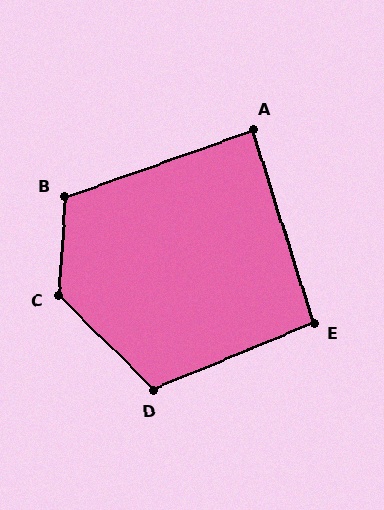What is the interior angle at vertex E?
Approximately 95 degrees (obtuse).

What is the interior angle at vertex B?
Approximately 114 degrees (obtuse).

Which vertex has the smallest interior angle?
A, at approximately 88 degrees.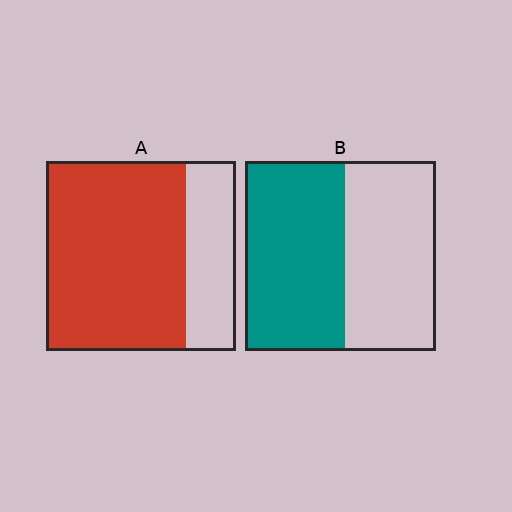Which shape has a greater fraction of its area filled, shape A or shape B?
Shape A.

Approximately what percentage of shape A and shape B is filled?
A is approximately 75% and B is approximately 50%.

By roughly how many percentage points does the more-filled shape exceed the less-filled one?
By roughly 20 percentage points (A over B).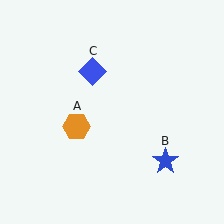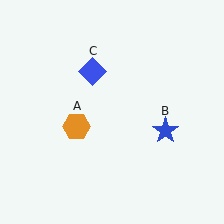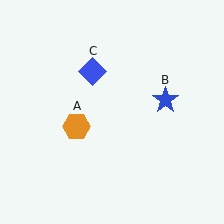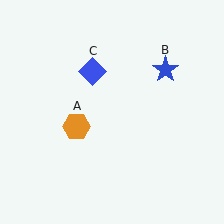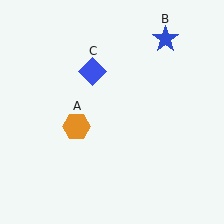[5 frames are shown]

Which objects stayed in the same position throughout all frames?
Orange hexagon (object A) and blue diamond (object C) remained stationary.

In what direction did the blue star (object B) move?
The blue star (object B) moved up.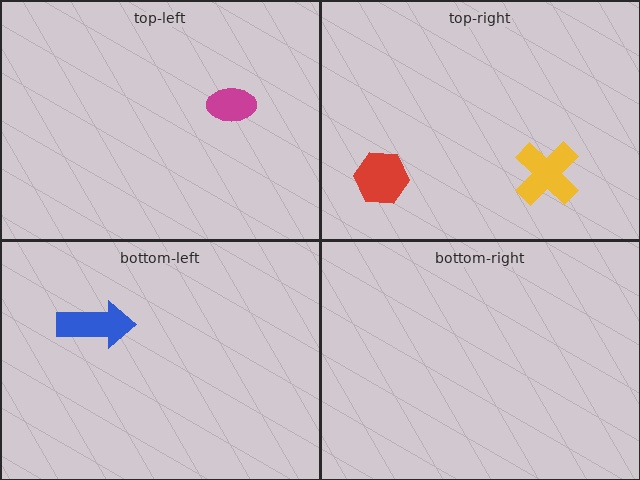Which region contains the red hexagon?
The top-right region.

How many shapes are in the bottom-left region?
1.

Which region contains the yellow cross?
The top-right region.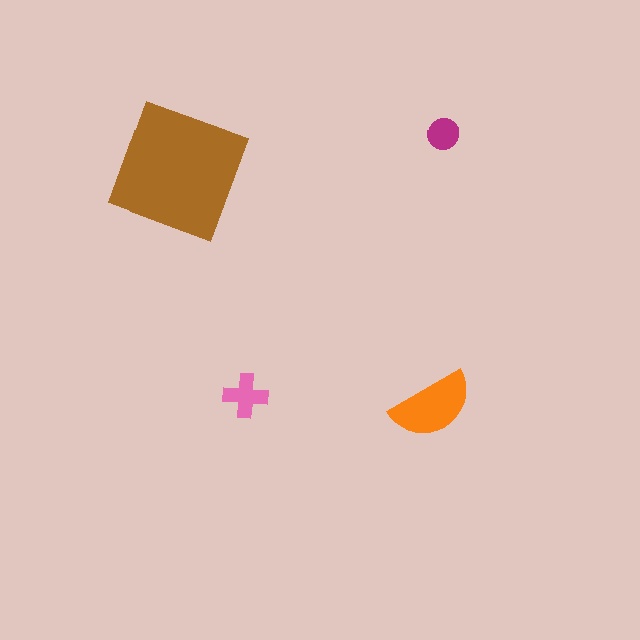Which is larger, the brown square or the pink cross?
The brown square.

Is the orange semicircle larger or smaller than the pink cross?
Larger.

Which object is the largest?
The brown square.